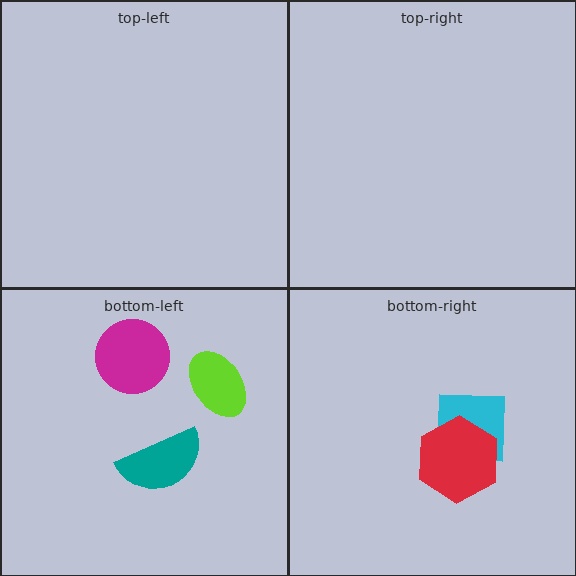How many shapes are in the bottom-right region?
2.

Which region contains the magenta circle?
The bottom-left region.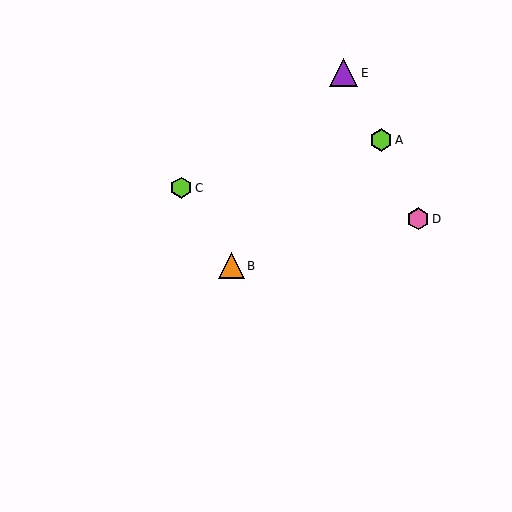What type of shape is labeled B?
Shape B is an orange triangle.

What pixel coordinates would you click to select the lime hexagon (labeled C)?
Click at (181, 188) to select the lime hexagon C.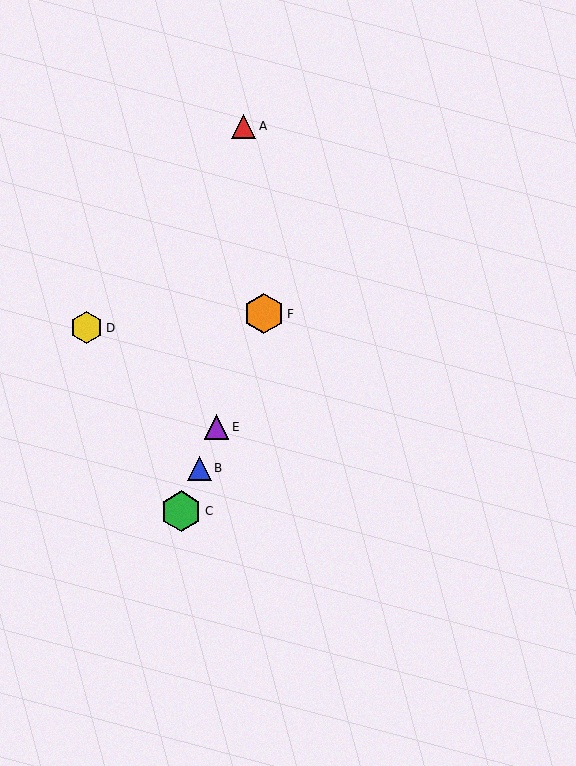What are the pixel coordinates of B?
Object B is at (199, 468).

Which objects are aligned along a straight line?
Objects B, C, E, F are aligned along a straight line.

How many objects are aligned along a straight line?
4 objects (B, C, E, F) are aligned along a straight line.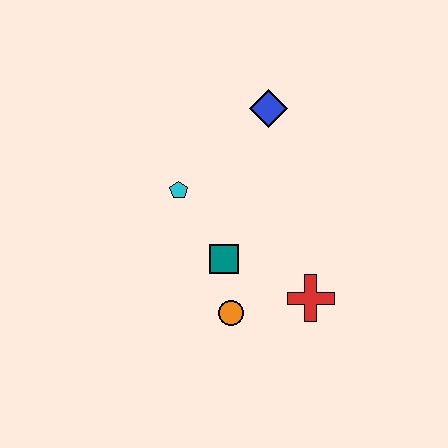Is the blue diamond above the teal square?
Yes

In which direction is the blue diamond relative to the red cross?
The blue diamond is above the red cross.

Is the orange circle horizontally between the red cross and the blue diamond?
No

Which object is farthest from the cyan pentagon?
The red cross is farthest from the cyan pentagon.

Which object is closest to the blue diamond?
The cyan pentagon is closest to the blue diamond.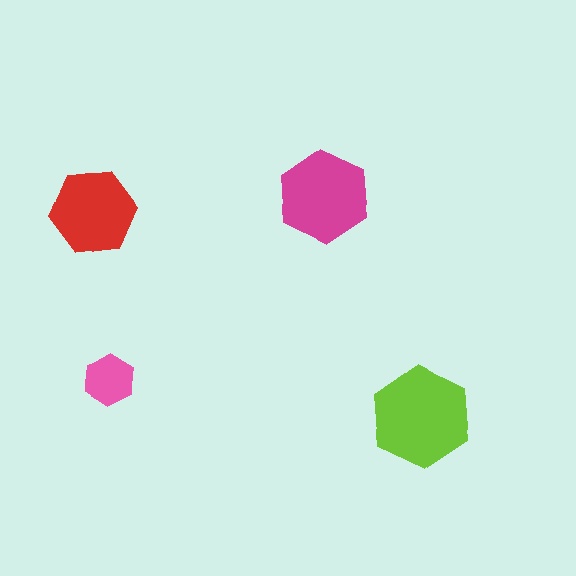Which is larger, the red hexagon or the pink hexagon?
The red one.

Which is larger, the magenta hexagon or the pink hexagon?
The magenta one.